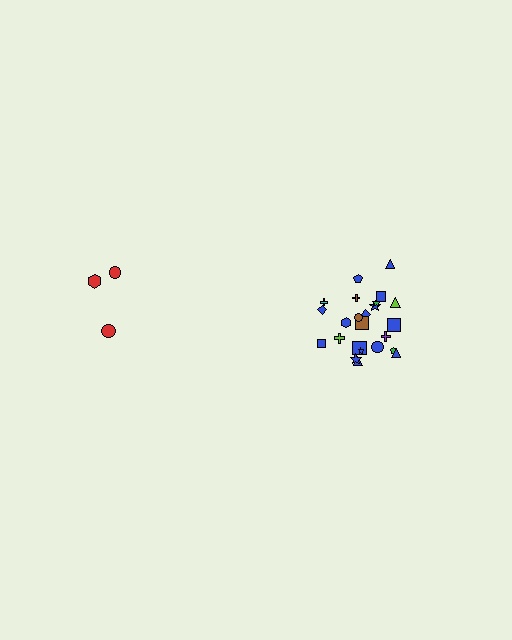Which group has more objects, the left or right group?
The right group.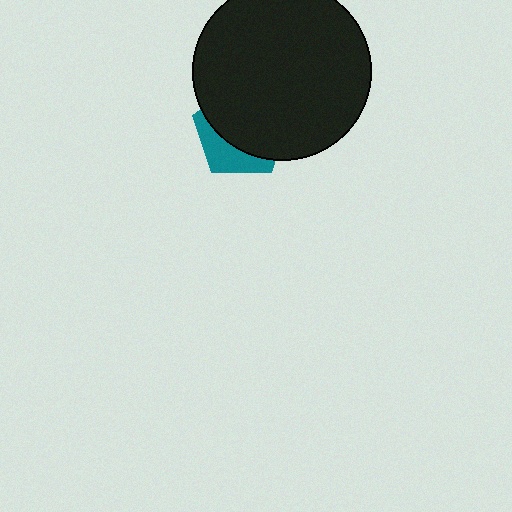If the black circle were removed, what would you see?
You would see the complete teal pentagon.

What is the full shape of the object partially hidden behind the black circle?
The partially hidden object is a teal pentagon.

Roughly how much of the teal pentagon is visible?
A small part of it is visible (roughly 32%).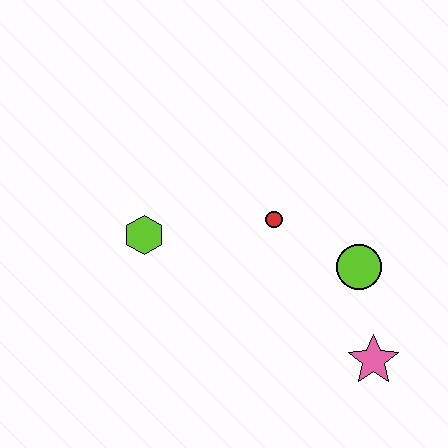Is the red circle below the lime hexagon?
No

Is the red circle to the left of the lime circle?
Yes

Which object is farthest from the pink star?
The lime hexagon is farthest from the pink star.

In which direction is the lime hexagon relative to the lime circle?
The lime hexagon is to the left of the lime circle.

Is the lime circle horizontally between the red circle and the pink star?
Yes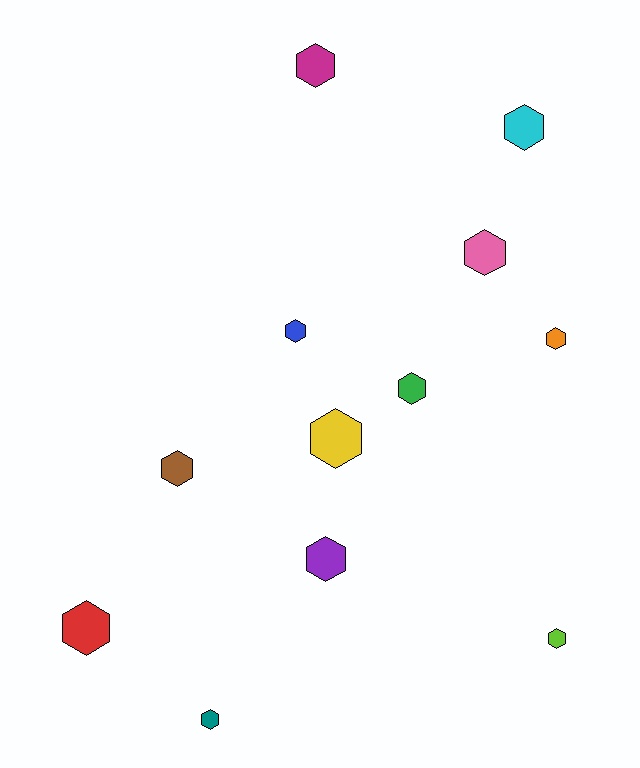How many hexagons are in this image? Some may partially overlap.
There are 12 hexagons.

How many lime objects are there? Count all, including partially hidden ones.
There is 1 lime object.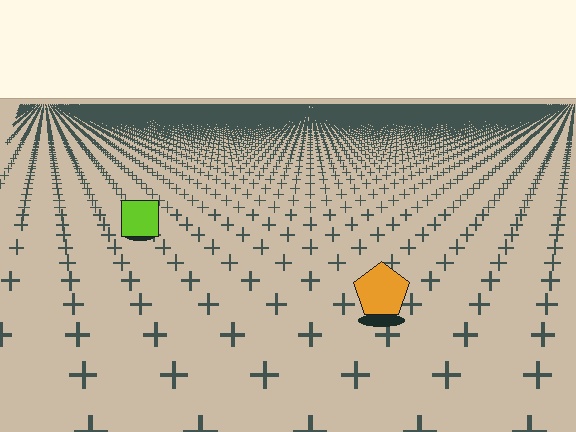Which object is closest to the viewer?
The orange pentagon is closest. The texture marks near it are larger and more spread out.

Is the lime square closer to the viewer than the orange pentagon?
No. The orange pentagon is closer — you can tell from the texture gradient: the ground texture is coarser near it.